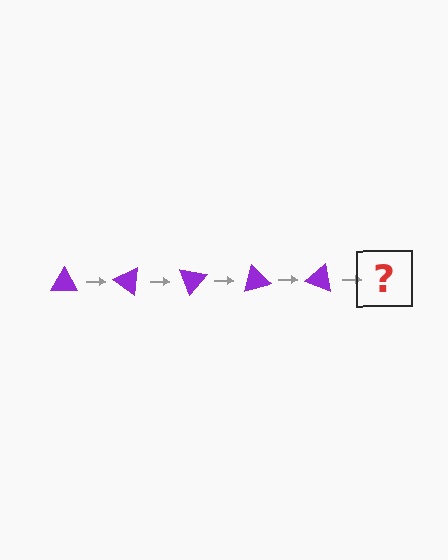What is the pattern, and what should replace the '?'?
The pattern is that the triangle rotates 35 degrees each step. The '?' should be a purple triangle rotated 175 degrees.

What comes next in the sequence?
The next element should be a purple triangle rotated 175 degrees.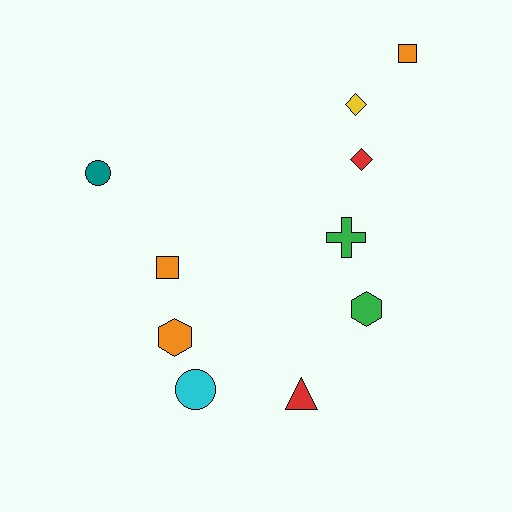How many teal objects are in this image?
There is 1 teal object.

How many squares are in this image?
There are 2 squares.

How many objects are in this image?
There are 10 objects.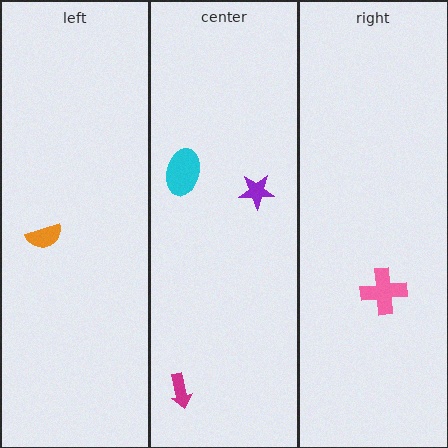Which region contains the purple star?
The center region.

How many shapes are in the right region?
1.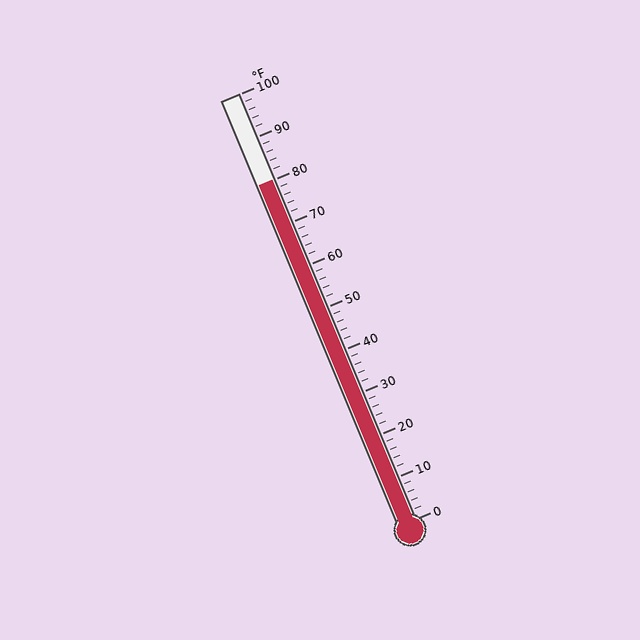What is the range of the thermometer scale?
The thermometer scale ranges from 0°F to 100°F.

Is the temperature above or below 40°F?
The temperature is above 40°F.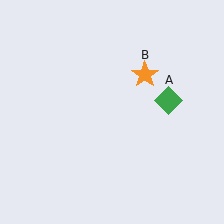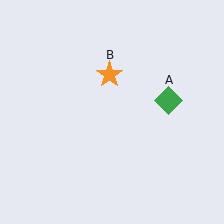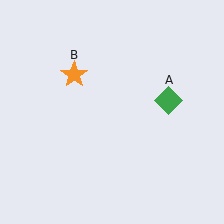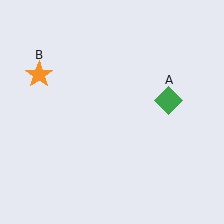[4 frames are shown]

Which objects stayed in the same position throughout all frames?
Green diamond (object A) remained stationary.